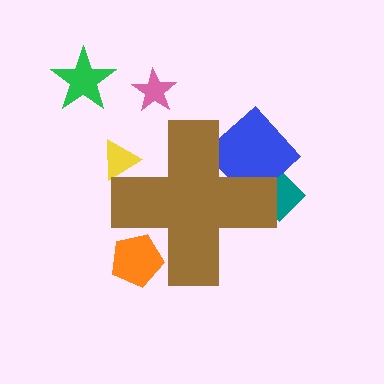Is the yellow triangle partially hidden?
Yes, the yellow triangle is partially hidden behind the brown cross.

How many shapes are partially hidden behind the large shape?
4 shapes are partially hidden.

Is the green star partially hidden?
No, the green star is fully visible.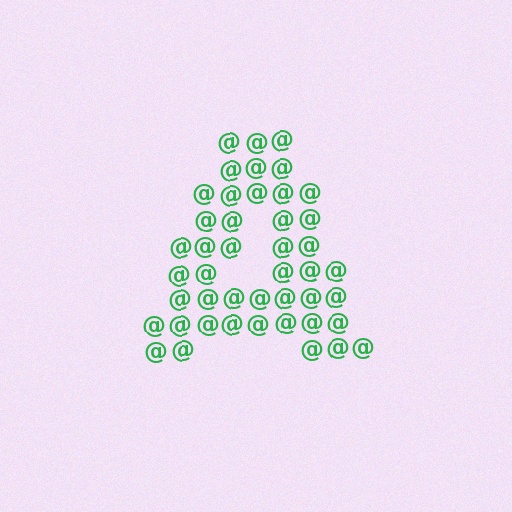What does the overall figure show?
The overall figure shows the letter A.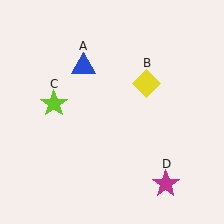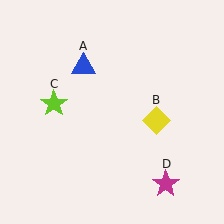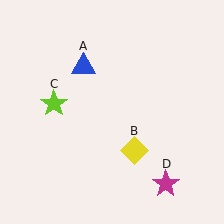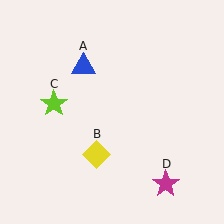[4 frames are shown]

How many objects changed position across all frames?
1 object changed position: yellow diamond (object B).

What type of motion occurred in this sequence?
The yellow diamond (object B) rotated clockwise around the center of the scene.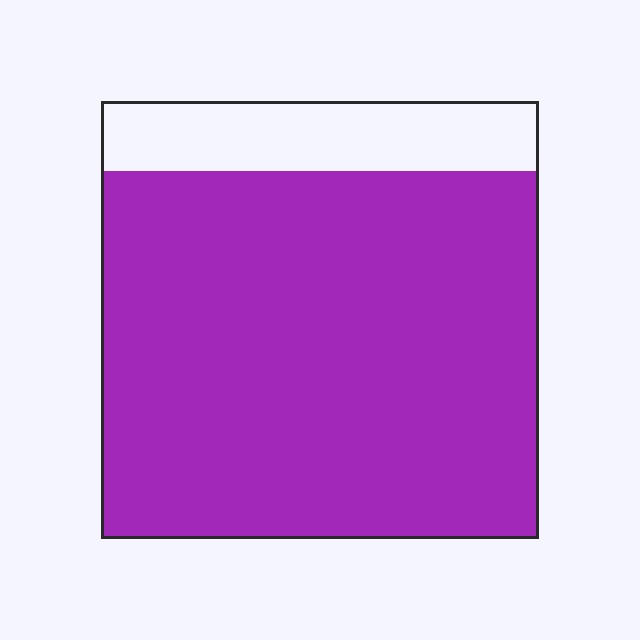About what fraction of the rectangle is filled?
About five sixths (5/6).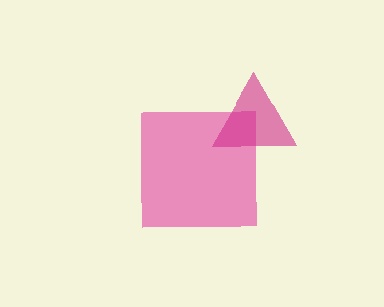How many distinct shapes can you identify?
There are 2 distinct shapes: a pink square, a magenta triangle.